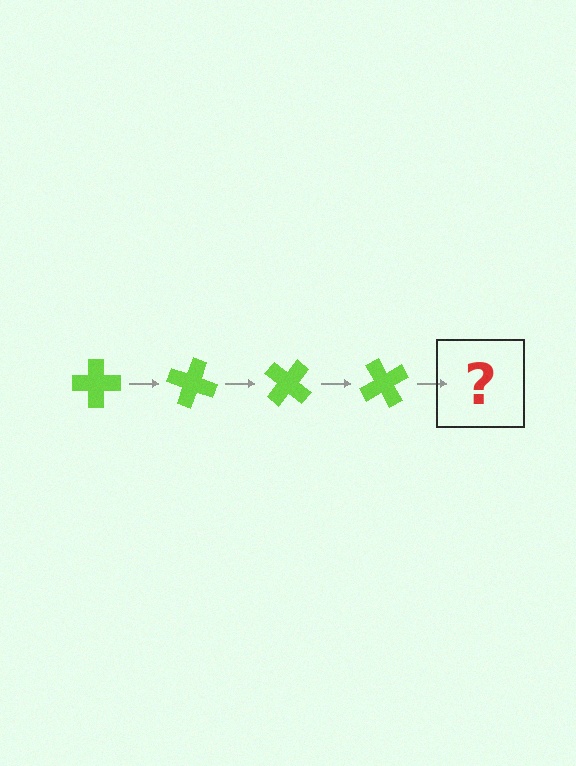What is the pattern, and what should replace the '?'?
The pattern is that the cross rotates 20 degrees each step. The '?' should be a lime cross rotated 80 degrees.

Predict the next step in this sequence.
The next step is a lime cross rotated 80 degrees.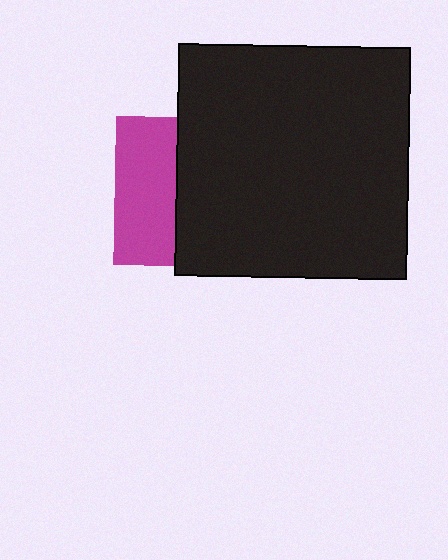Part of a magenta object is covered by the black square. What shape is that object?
It is a square.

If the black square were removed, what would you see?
You would see the complete magenta square.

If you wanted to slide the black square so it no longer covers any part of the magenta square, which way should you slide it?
Slide it right — that is the most direct way to separate the two shapes.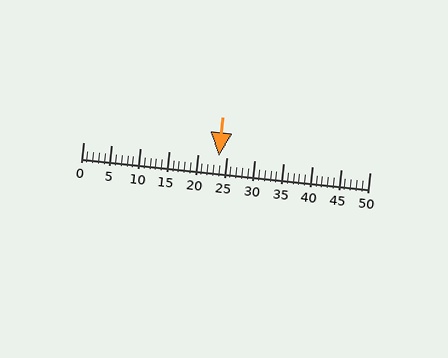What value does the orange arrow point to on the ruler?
The orange arrow points to approximately 24.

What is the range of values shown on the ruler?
The ruler shows values from 0 to 50.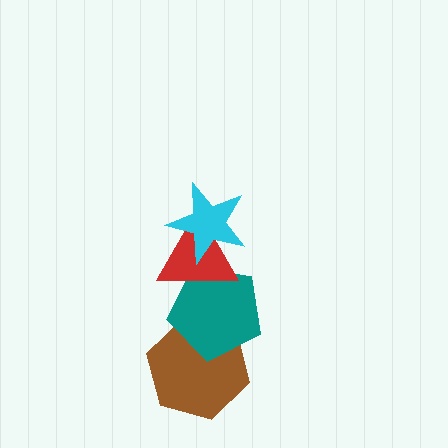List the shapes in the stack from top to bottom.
From top to bottom: the cyan star, the red triangle, the teal pentagon, the brown hexagon.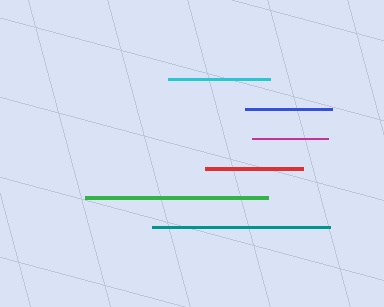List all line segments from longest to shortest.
From longest to shortest: green, teal, cyan, red, blue, magenta.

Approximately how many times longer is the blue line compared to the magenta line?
The blue line is approximately 1.1 times the length of the magenta line.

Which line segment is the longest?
The green line is the longest at approximately 183 pixels.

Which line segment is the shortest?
The magenta line is the shortest at approximately 76 pixels.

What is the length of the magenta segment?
The magenta segment is approximately 76 pixels long.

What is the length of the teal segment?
The teal segment is approximately 178 pixels long.